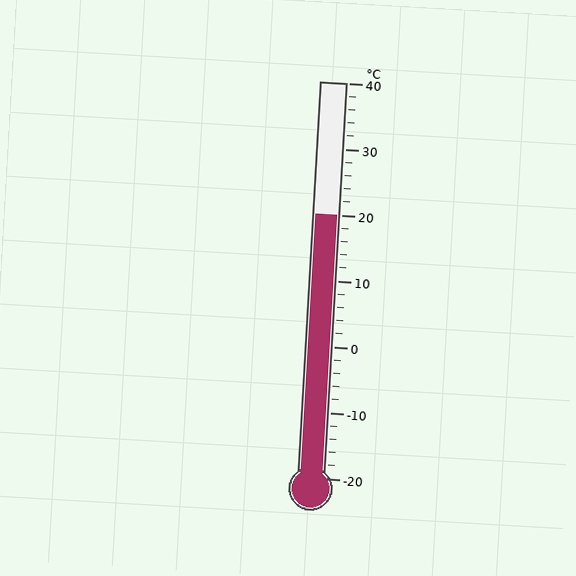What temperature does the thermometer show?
The thermometer shows approximately 20°C.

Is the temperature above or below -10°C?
The temperature is above -10°C.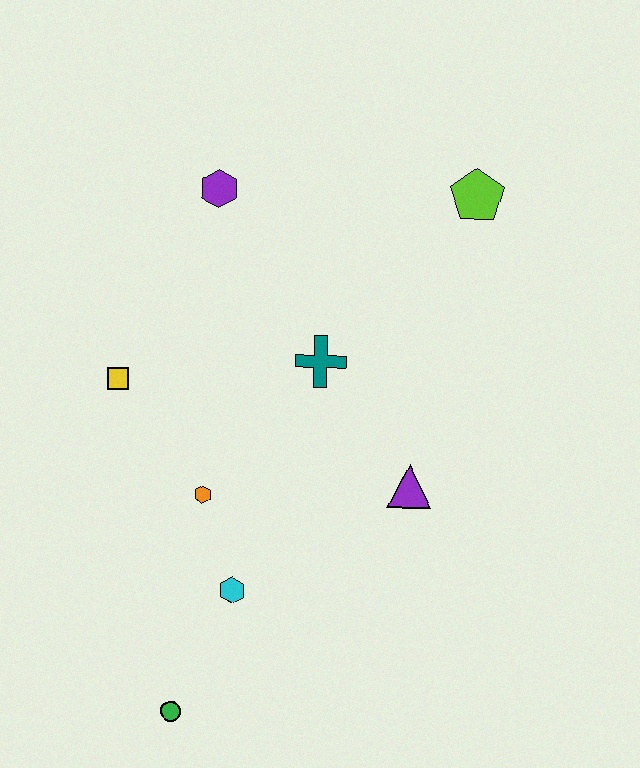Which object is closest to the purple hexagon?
The teal cross is closest to the purple hexagon.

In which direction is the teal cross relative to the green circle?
The teal cross is above the green circle.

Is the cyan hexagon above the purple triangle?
No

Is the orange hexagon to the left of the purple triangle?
Yes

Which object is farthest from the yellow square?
The lime pentagon is farthest from the yellow square.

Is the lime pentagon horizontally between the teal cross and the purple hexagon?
No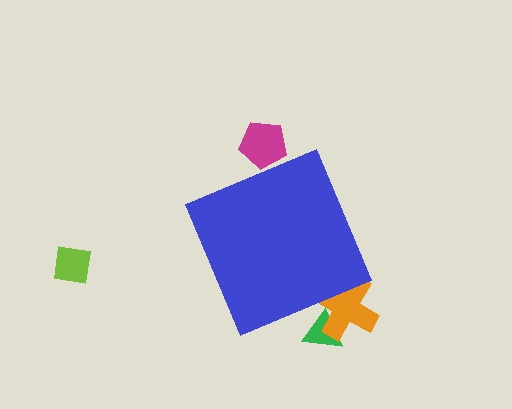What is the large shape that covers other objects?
A blue diamond.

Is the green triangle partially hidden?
Yes, the green triangle is partially hidden behind the blue diamond.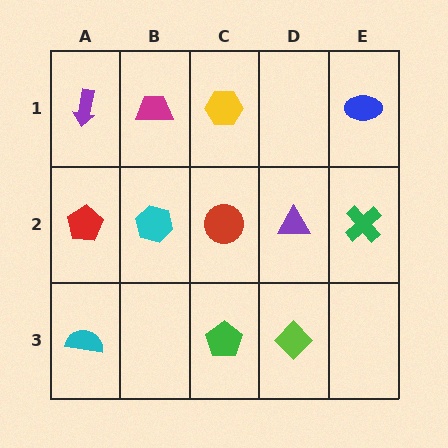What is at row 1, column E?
A blue ellipse.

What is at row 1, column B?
A magenta trapezoid.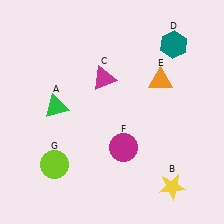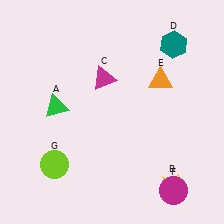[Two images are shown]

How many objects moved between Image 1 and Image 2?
1 object moved between the two images.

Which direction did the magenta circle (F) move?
The magenta circle (F) moved right.